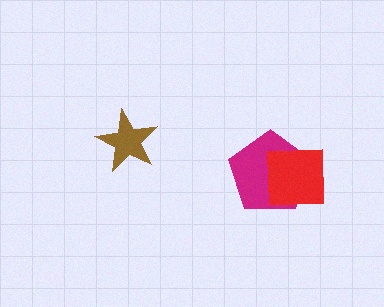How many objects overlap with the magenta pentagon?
1 object overlaps with the magenta pentagon.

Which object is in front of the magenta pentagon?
The red square is in front of the magenta pentagon.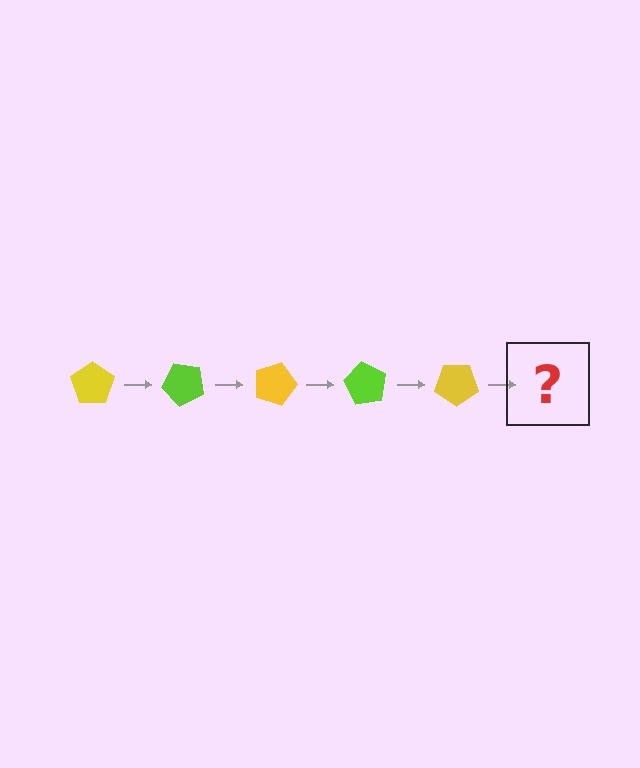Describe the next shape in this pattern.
It should be a lime pentagon, rotated 225 degrees from the start.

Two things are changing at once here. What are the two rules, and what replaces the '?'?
The two rules are that it rotates 45 degrees each step and the color cycles through yellow and lime. The '?' should be a lime pentagon, rotated 225 degrees from the start.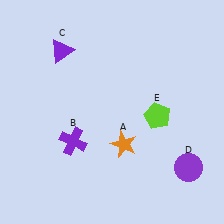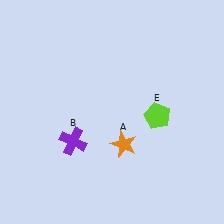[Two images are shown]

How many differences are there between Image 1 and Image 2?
There are 2 differences between the two images.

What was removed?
The purple triangle (C), the purple circle (D) were removed in Image 2.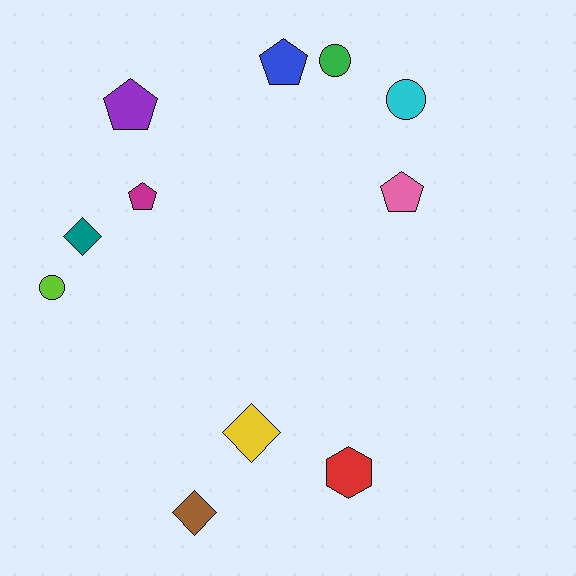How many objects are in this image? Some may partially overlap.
There are 11 objects.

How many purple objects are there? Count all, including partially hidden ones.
There is 1 purple object.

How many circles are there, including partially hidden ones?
There are 3 circles.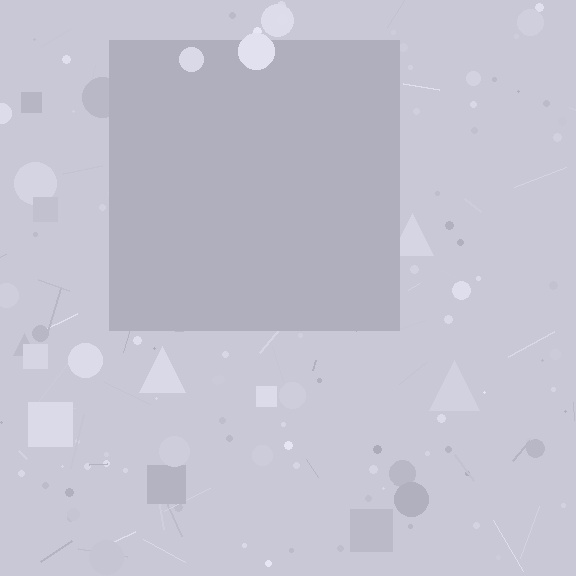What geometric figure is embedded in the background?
A square is embedded in the background.